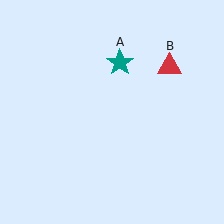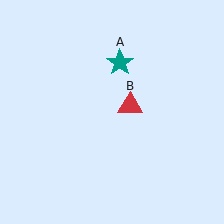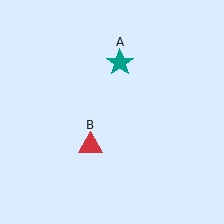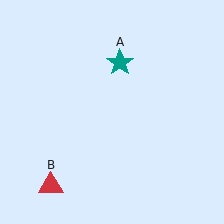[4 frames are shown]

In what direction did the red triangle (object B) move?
The red triangle (object B) moved down and to the left.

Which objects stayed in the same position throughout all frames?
Teal star (object A) remained stationary.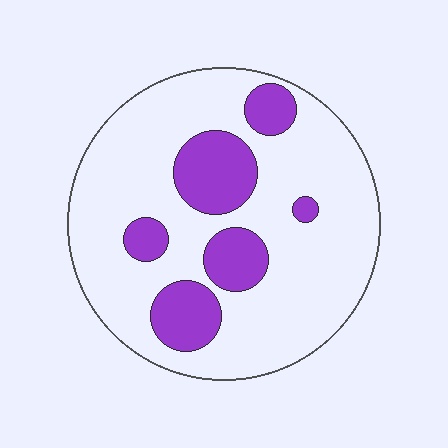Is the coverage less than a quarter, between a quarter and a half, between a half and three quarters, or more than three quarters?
Less than a quarter.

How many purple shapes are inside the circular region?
6.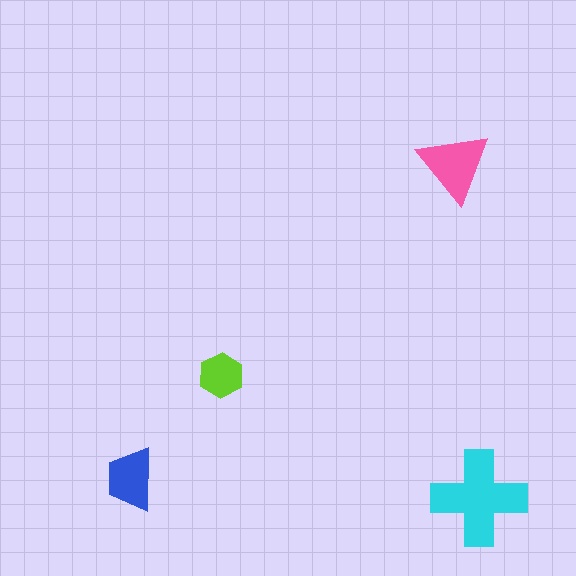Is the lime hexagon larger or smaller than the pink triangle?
Smaller.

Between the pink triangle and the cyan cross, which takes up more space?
The cyan cross.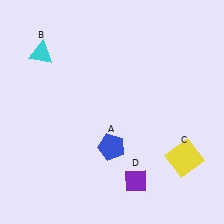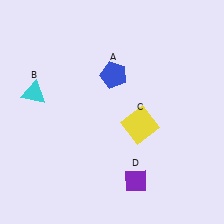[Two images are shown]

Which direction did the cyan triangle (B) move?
The cyan triangle (B) moved down.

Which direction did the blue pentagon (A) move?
The blue pentagon (A) moved up.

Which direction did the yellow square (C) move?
The yellow square (C) moved left.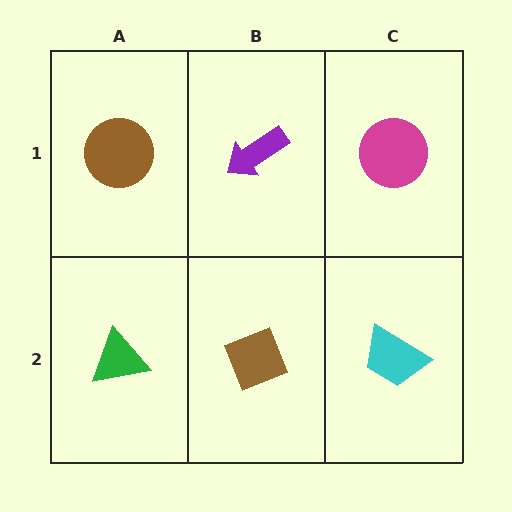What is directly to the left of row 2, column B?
A green triangle.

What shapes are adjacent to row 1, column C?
A cyan trapezoid (row 2, column C), a purple arrow (row 1, column B).